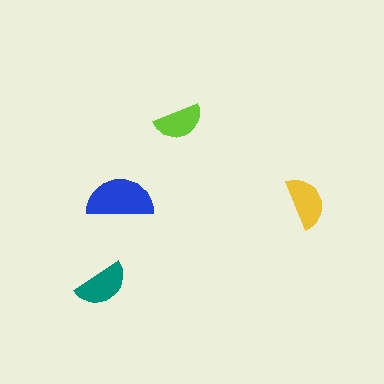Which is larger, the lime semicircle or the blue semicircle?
The blue one.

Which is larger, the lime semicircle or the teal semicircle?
The teal one.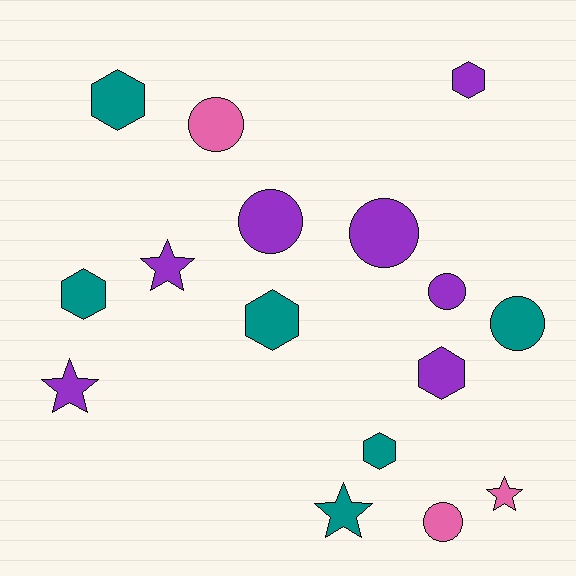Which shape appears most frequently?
Circle, with 6 objects.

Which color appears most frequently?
Purple, with 7 objects.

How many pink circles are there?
There are 2 pink circles.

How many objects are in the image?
There are 16 objects.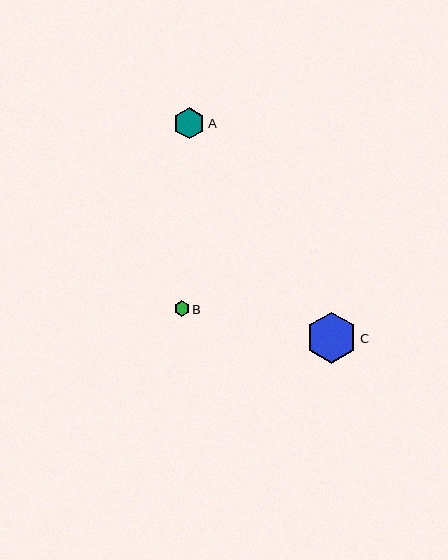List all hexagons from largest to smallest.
From largest to smallest: C, A, B.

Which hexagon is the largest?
Hexagon C is the largest with a size of approximately 51 pixels.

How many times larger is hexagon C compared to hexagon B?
Hexagon C is approximately 3.3 times the size of hexagon B.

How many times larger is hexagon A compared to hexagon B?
Hexagon A is approximately 2.1 times the size of hexagon B.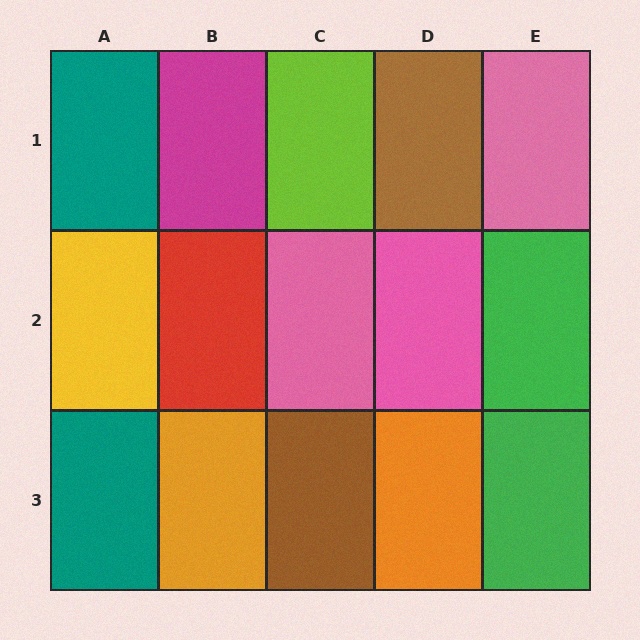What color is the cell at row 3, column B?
Orange.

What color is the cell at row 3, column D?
Orange.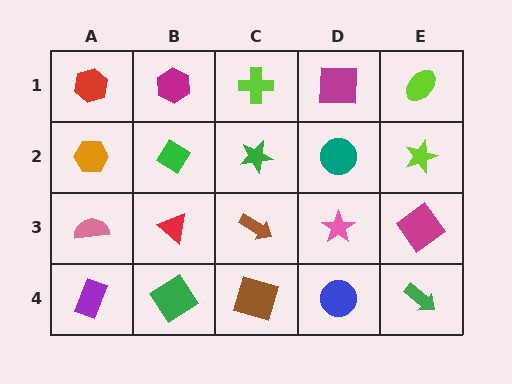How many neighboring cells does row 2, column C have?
4.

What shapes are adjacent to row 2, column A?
A red hexagon (row 1, column A), a pink semicircle (row 3, column A), a green diamond (row 2, column B).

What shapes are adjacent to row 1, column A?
An orange hexagon (row 2, column A), a magenta hexagon (row 1, column B).